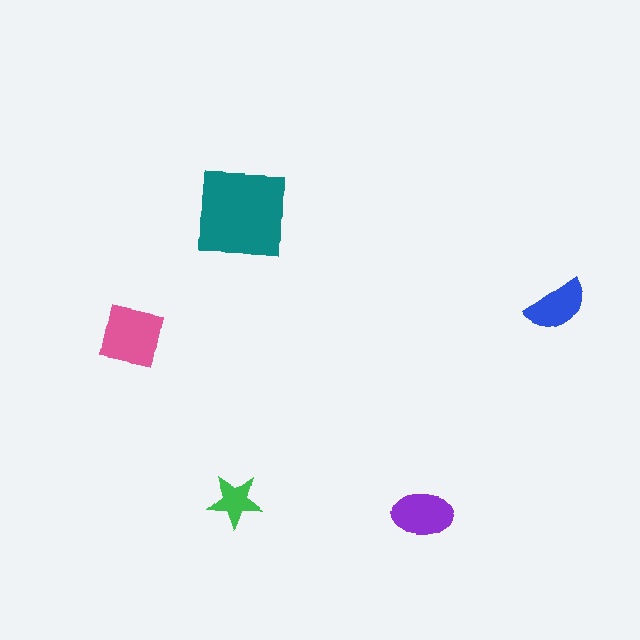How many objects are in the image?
There are 5 objects in the image.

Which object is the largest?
The teal square.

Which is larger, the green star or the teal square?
The teal square.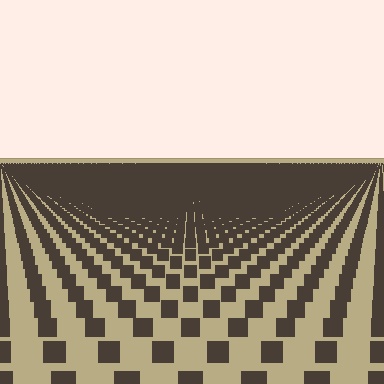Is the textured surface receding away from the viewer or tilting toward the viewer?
The surface is receding away from the viewer. Texture elements get smaller and denser toward the top.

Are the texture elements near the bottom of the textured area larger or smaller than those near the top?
Larger. Near the bottom, elements are closer to the viewer and appear at a bigger on-screen size.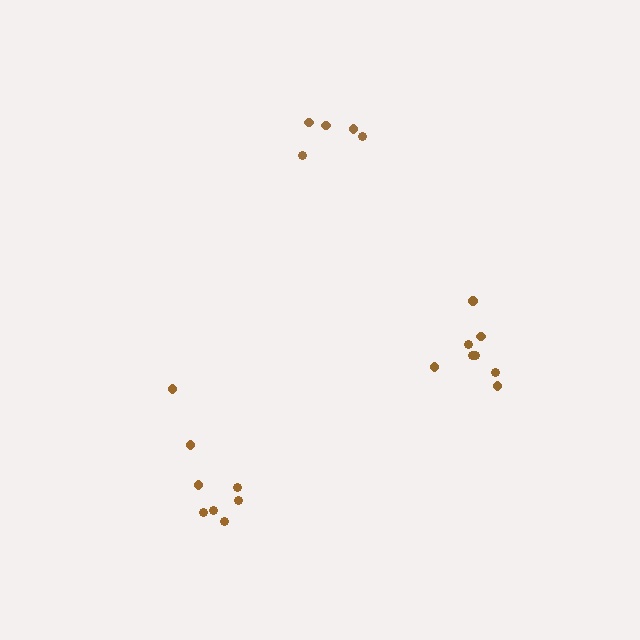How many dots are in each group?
Group 1: 8 dots, Group 2: 8 dots, Group 3: 5 dots (21 total).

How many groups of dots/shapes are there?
There are 3 groups.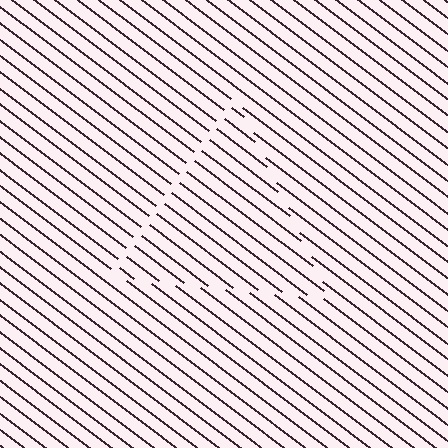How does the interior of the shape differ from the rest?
The interior of the shape contains the same grating, shifted by half a period — the contour is defined by the phase discontinuity where line-ends from the inner and outer gratings abut.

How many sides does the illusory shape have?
3 sides — the line-ends trace a triangle.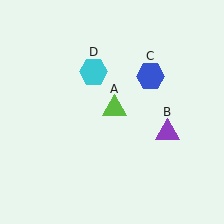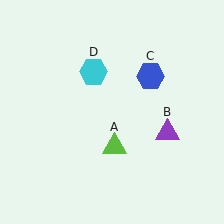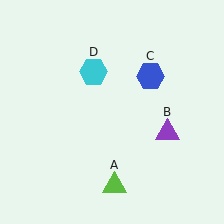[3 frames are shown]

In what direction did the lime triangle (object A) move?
The lime triangle (object A) moved down.